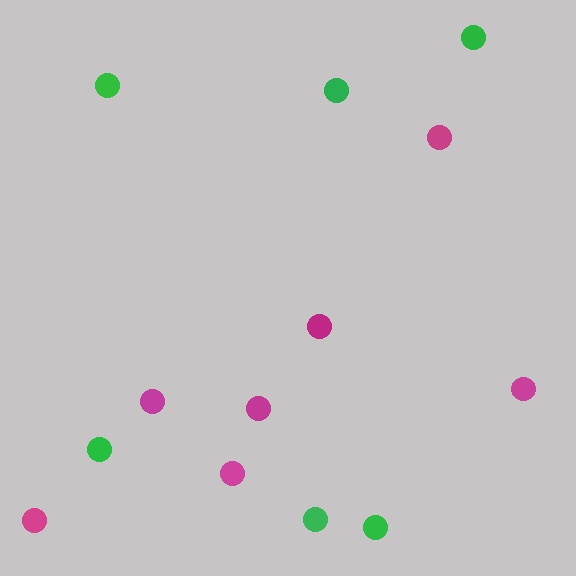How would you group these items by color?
There are 2 groups: one group of magenta circles (7) and one group of green circles (6).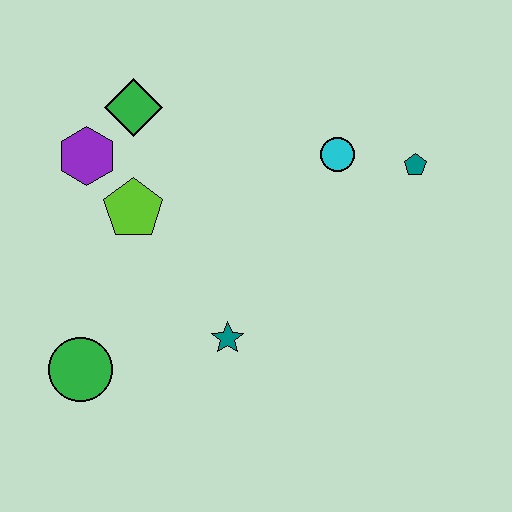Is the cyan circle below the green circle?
No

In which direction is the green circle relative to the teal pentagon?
The green circle is to the left of the teal pentagon.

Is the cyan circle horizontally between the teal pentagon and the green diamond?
Yes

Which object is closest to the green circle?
The teal star is closest to the green circle.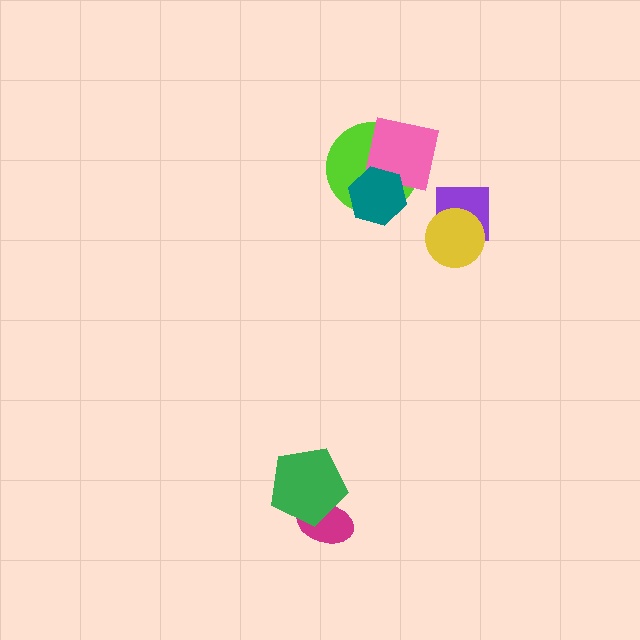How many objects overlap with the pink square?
2 objects overlap with the pink square.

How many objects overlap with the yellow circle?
1 object overlaps with the yellow circle.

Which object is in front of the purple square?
The yellow circle is in front of the purple square.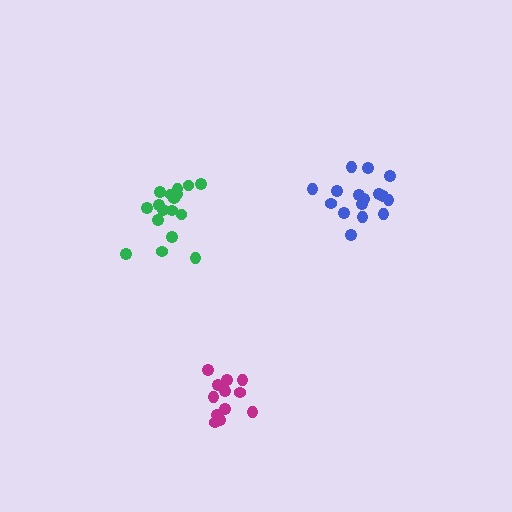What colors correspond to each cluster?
The clusters are colored: green, magenta, blue.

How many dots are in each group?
Group 1: 17 dots, Group 2: 12 dots, Group 3: 16 dots (45 total).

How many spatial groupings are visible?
There are 3 spatial groupings.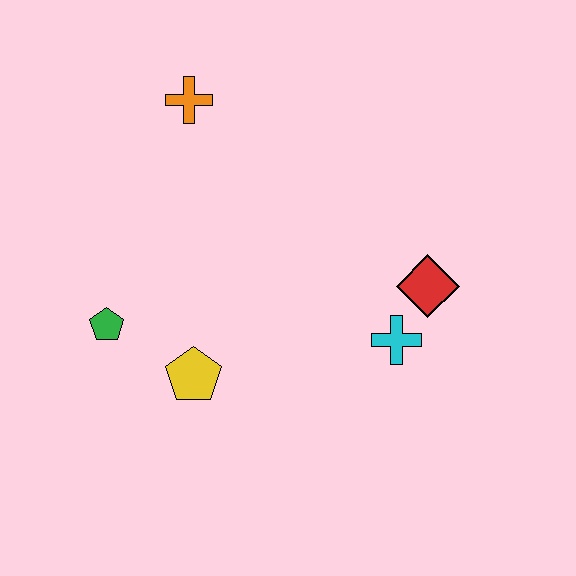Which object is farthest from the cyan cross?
The orange cross is farthest from the cyan cross.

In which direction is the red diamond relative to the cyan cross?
The red diamond is above the cyan cross.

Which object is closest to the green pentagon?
The yellow pentagon is closest to the green pentagon.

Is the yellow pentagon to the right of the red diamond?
No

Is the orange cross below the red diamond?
No